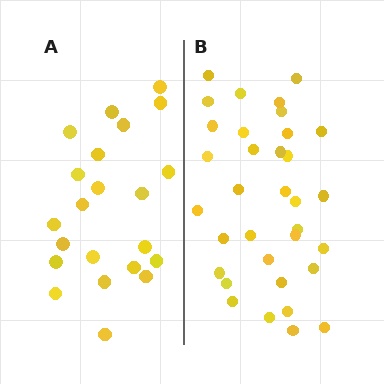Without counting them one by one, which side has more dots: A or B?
Region B (the right region) has more dots.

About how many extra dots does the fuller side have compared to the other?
Region B has roughly 12 or so more dots than region A.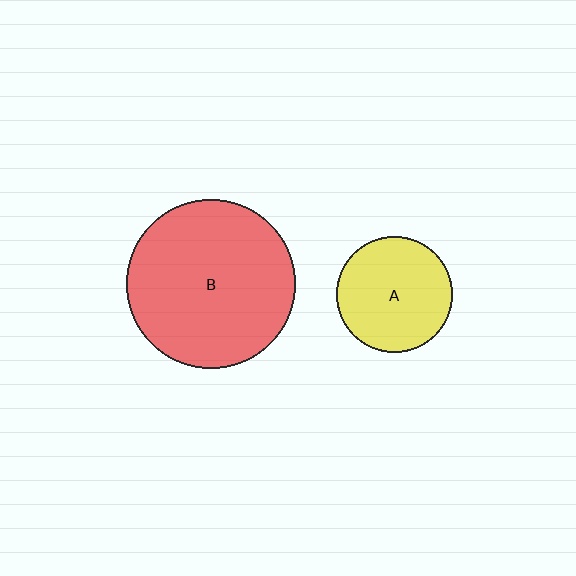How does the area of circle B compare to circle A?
Approximately 2.1 times.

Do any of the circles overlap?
No, none of the circles overlap.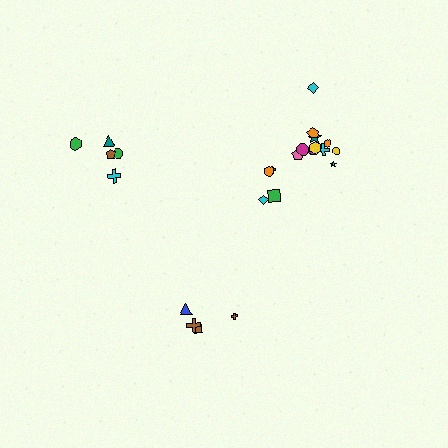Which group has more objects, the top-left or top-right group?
The top-right group.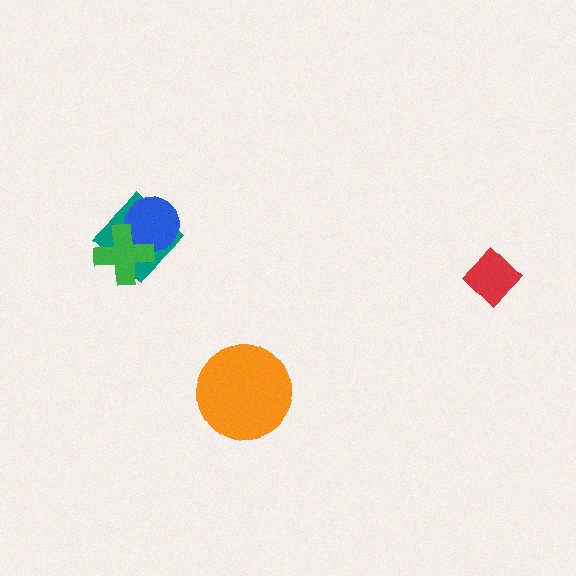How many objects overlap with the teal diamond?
2 objects overlap with the teal diamond.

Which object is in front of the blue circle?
The green cross is in front of the blue circle.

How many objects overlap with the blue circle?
2 objects overlap with the blue circle.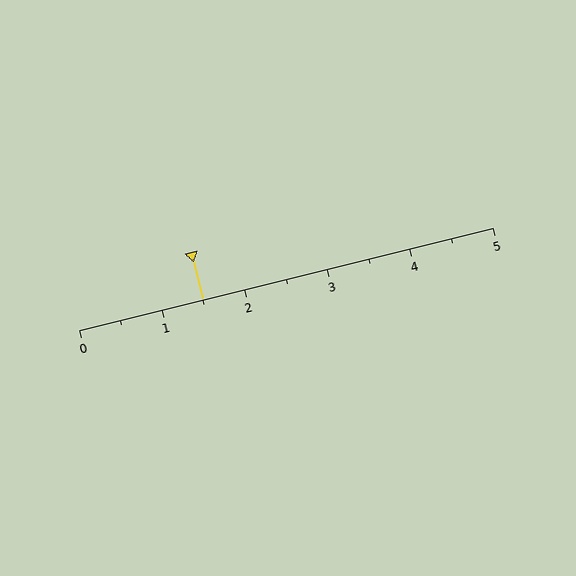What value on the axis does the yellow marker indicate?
The marker indicates approximately 1.5.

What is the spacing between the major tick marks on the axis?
The major ticks are spaced 1 apart.